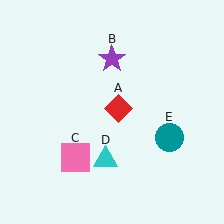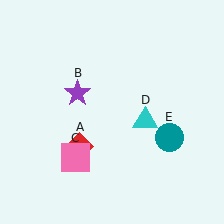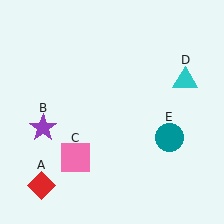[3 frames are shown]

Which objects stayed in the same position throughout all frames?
Pink square (object C) and teal circle (object E) remained stationary.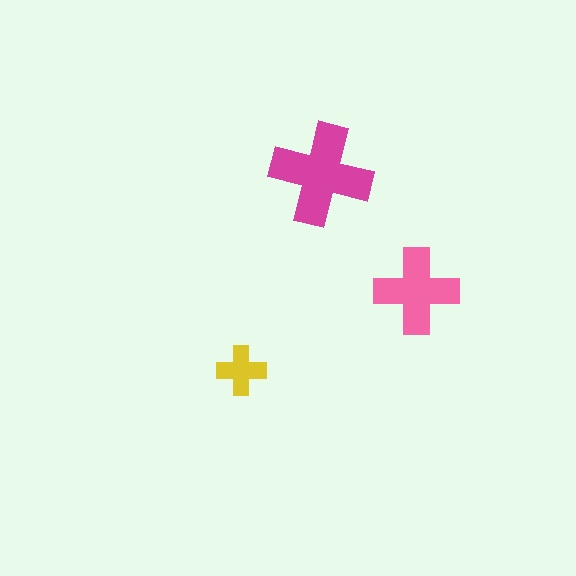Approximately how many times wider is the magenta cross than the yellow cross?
About 2 times wider.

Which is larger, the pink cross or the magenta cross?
The magenta one.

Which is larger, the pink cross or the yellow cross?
The pink one.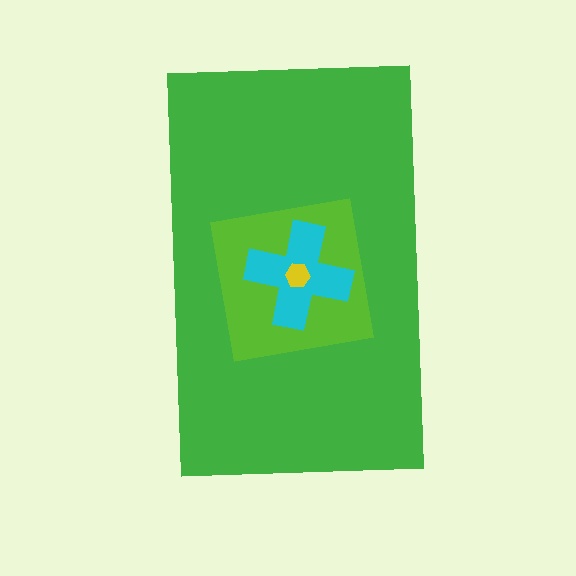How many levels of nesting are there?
4.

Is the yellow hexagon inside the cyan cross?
Yes.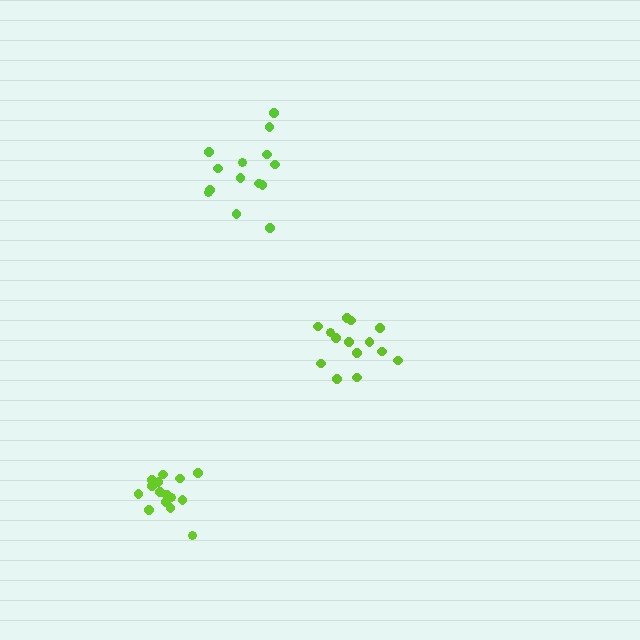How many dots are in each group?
Group 1: 14 dots, Group 2: 14 dots, Group 3: 15 dots (43 total).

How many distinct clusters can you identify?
There are 3 distinct clusters.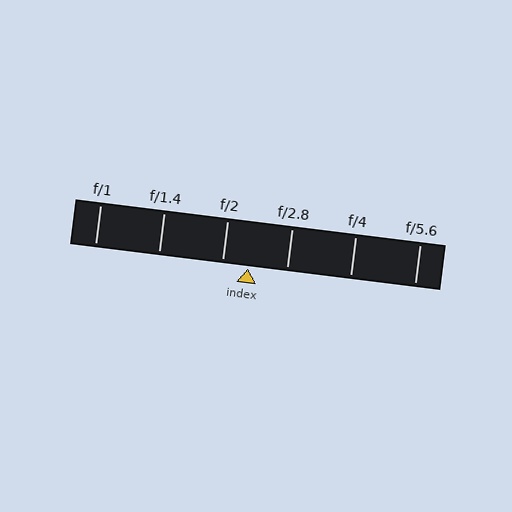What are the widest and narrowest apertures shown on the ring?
The widest aperture shown is f/1 and the narrowest is f/5.6.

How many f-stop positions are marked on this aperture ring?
There are 6 f-stop positions marked.